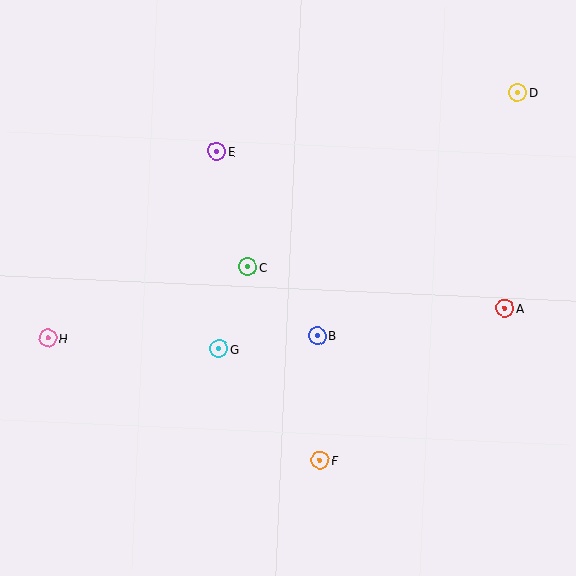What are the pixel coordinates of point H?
Point H is at (48, 338).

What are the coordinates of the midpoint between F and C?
The midpoint between F and C is at (284, 364).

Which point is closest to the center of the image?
Point C at (248, 267) is closest to the center.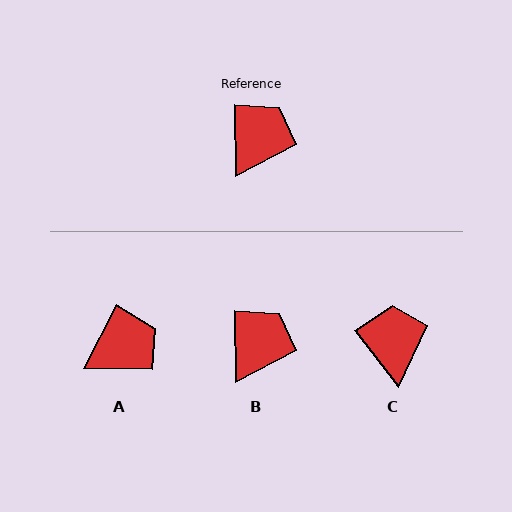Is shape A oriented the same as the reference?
No, it is off by about 29 degrees.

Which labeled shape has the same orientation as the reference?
B.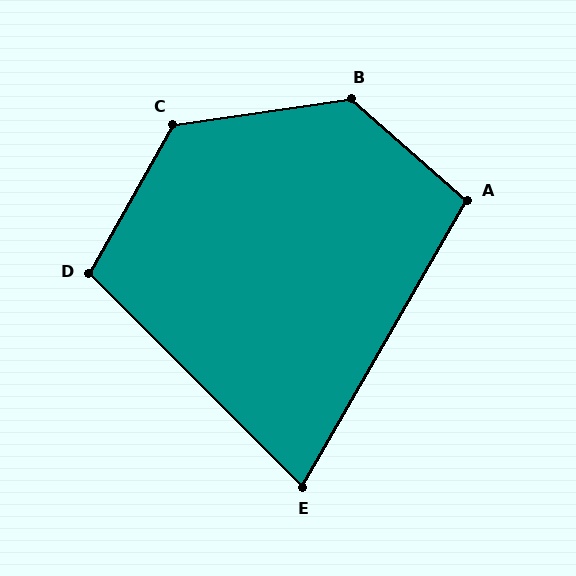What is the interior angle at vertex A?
Approximately 101 degrees (obtuse).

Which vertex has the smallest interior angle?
E, at approximately 75 degrees.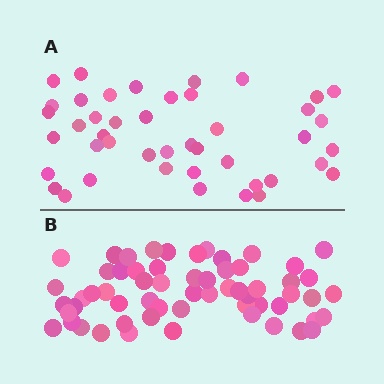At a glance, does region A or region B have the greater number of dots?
Region B (the bottom region) has more dots.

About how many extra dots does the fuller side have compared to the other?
Region B has approximately 15 more dots than region A.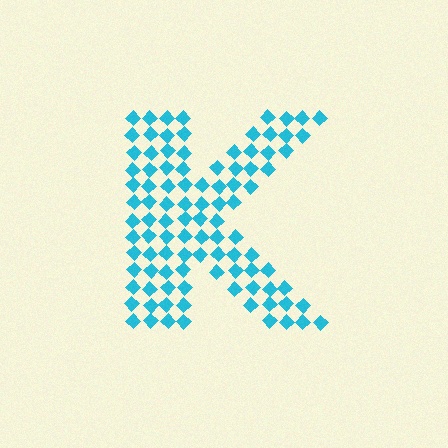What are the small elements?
The small elements are diamonds.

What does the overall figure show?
The overall figure shows the letter K.